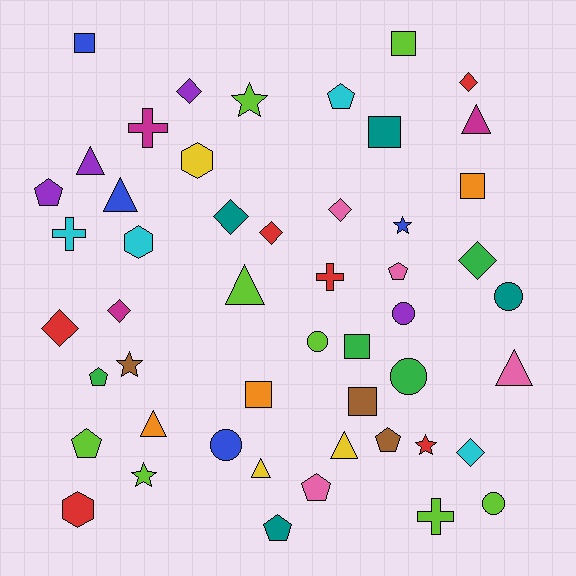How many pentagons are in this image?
There are 8 pentagons.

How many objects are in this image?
There are 50 objects.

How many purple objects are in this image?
There are 4 purple objects.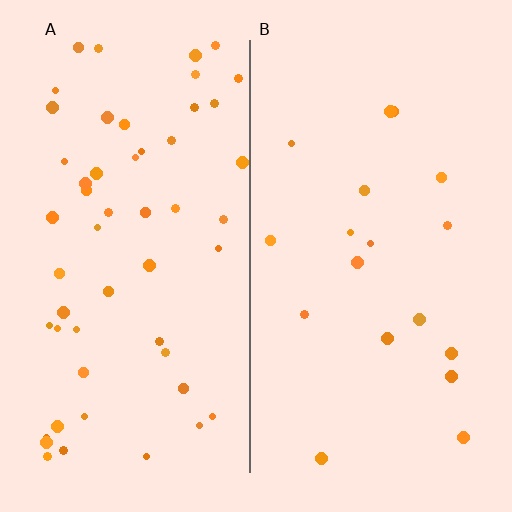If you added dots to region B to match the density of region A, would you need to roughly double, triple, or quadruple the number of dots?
Approximately triple.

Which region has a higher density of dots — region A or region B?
A (the left).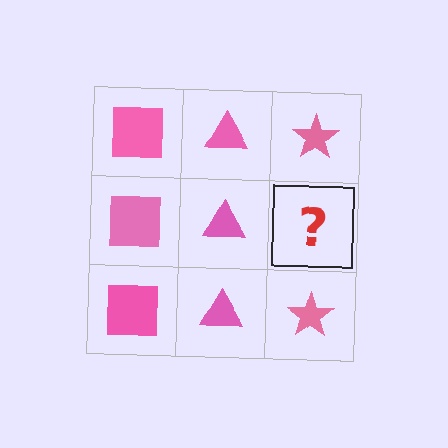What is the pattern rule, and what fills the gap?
The rule is that each column has a consistent shape. The gap should be filled with a pink star.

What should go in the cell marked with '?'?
The missing cell should contain a pink star.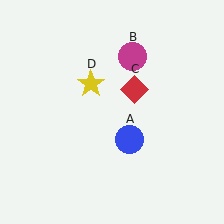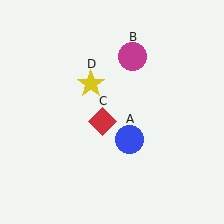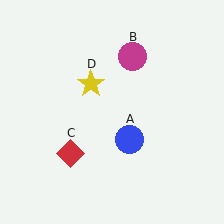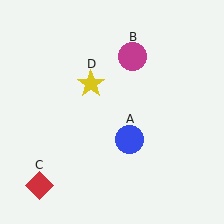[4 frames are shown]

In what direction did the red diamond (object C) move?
The red diamond (object C) moved down and to the left.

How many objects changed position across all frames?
1 object changed position: red diamond (object C).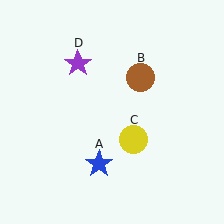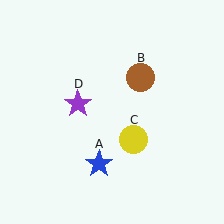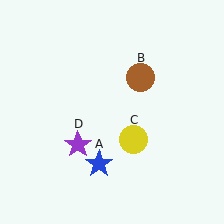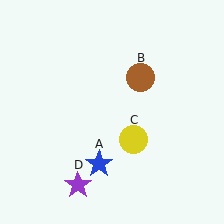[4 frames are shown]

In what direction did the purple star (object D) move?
The purple star (object D) moved down.